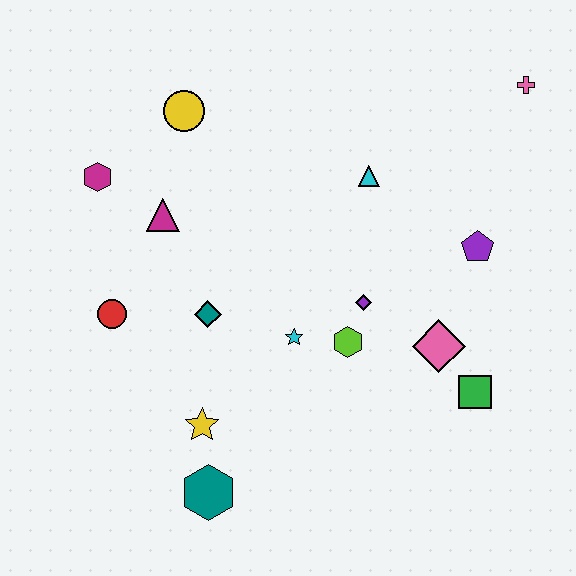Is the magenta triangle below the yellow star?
No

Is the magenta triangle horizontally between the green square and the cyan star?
No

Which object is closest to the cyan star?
The lime hexagon is closest to the cyan star.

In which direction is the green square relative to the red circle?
The green square is to the right of the red circle.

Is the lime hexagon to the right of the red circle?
Yes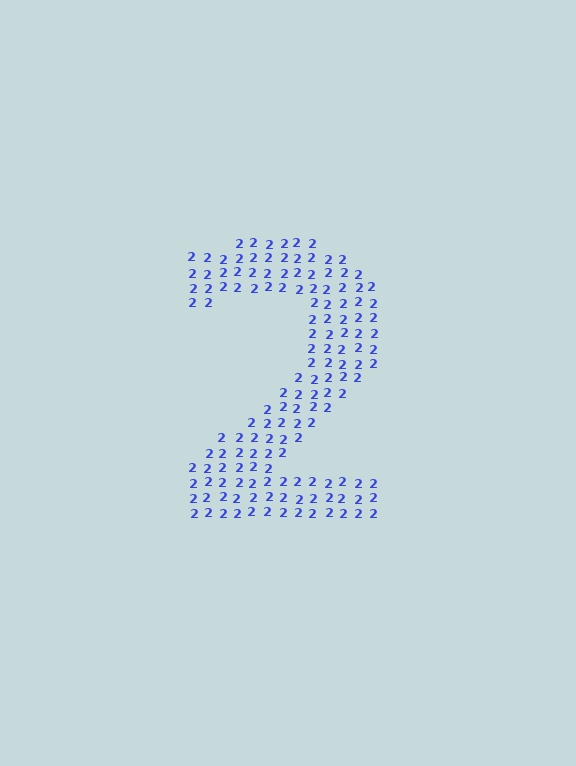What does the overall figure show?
The overall figure shows the digit 2.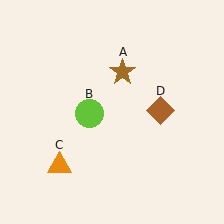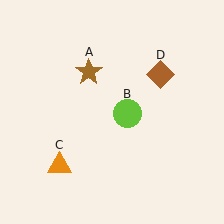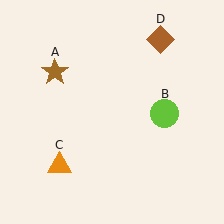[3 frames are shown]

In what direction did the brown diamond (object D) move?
The brown diamond (object D) moved up.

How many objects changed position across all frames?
3 objects changed position: brown star (object A), lime circle (object B), brown diamond (object D).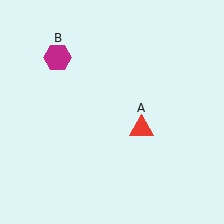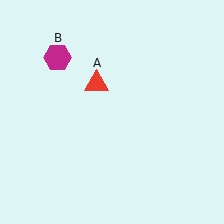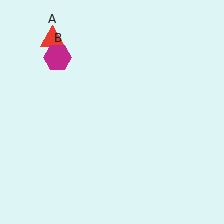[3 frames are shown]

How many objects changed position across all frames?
1 object changed position: red triangle (object A).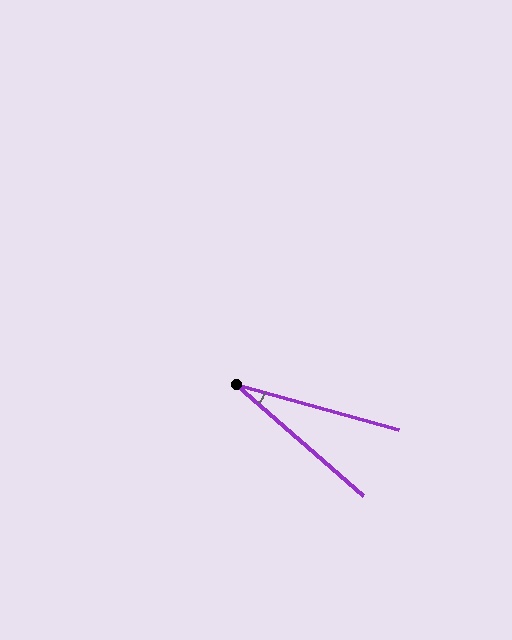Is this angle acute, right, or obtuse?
It is acute.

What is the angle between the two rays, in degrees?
Approximately 25 degrees.